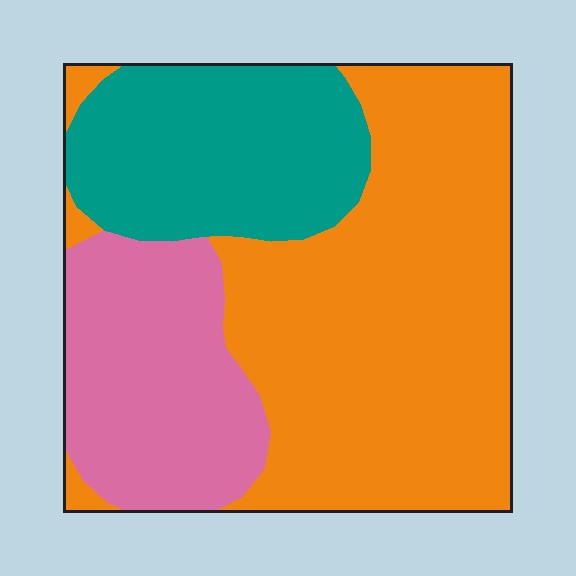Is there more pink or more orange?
Orange.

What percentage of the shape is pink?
Pink takes up about one quarter (1/4) of the shape.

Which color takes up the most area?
Orange, at roughly 55%.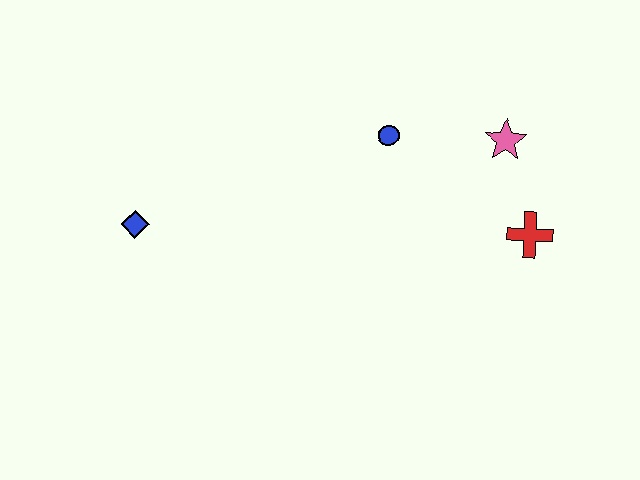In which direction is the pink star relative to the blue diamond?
The pink star is to the right of the blue diamond.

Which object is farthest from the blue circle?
The blue diamond is farthest from the blue circle.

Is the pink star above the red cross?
Yes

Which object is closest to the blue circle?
The pink star is closest to the blue circle.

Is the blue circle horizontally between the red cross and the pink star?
No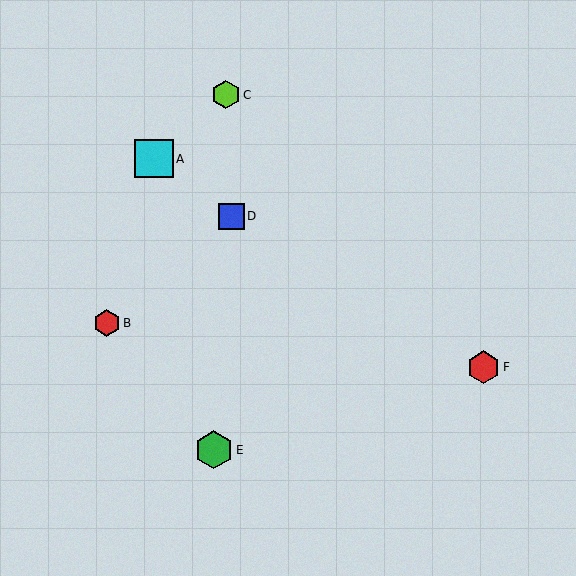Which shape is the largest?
The cyan square (labeled A) is the largest.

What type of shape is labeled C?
Shape C is a lime hexagon.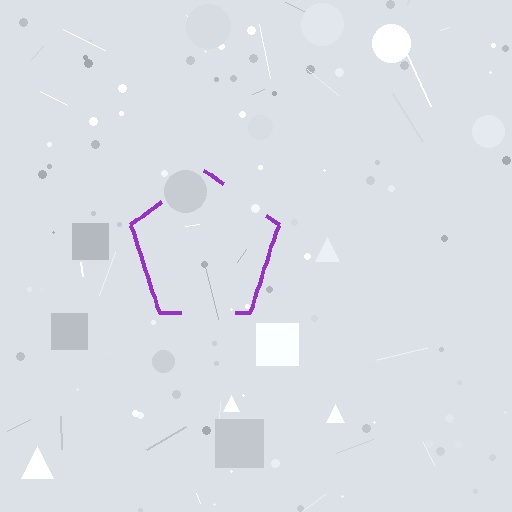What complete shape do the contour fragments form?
The contour fragments form a pentagon.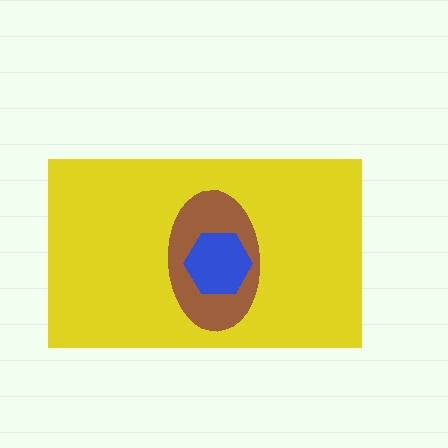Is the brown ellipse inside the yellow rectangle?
Yes.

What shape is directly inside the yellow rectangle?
The brown ellipse.